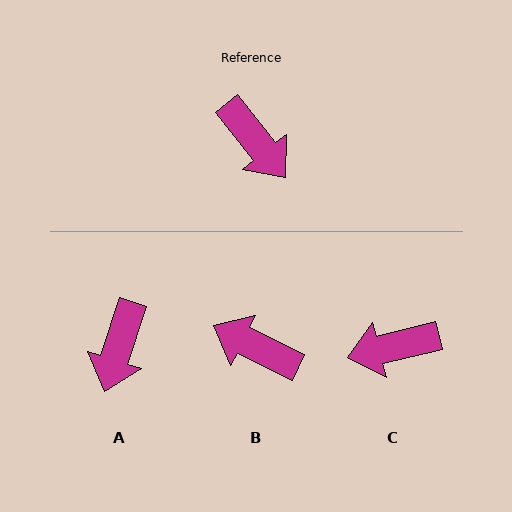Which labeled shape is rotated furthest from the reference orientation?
B, about 155 degrees away.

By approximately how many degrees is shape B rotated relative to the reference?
Approximately 155 degrees clockwise.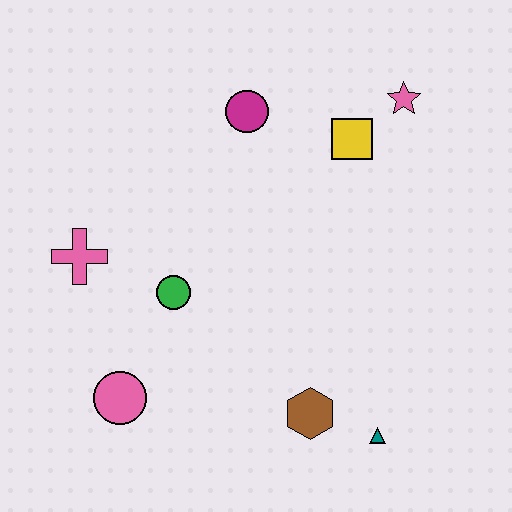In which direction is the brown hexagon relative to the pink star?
The brown hexagon is below the pink star.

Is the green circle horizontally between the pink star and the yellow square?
No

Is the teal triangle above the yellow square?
No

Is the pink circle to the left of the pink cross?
No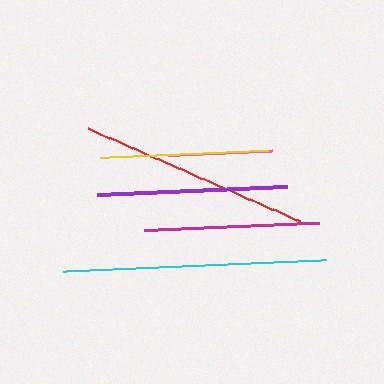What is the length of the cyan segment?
The cyan segment is approximately 263 pixels long.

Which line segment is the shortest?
The pink line is the shortest at approximately 103 pixels.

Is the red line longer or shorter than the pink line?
The red line is longer than the pink line.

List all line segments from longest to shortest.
From longest to shortest: cyan, red, purple, magenta, yellow, pink.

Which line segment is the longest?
The cyan line is the longest at approximately 263 pixels.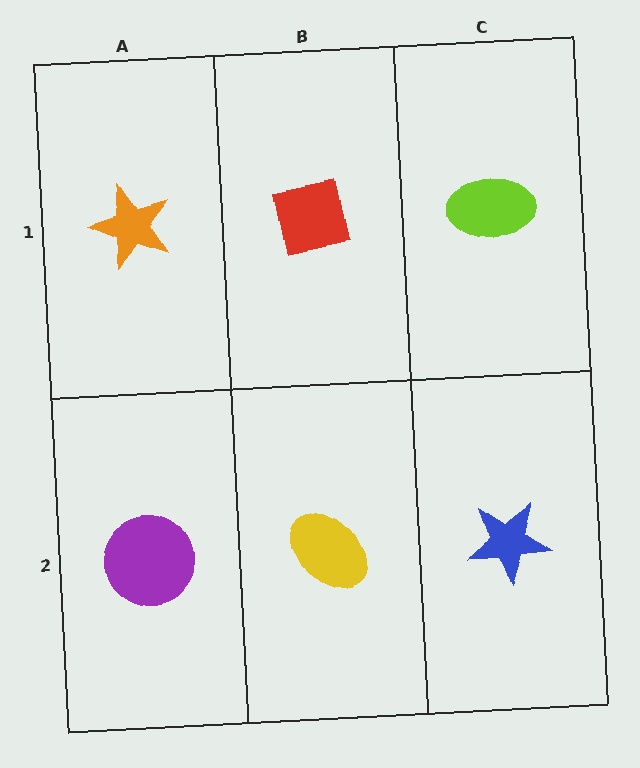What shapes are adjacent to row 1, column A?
A purple circle (row 2, column A), a red square (row 1, column B).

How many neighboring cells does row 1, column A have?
2.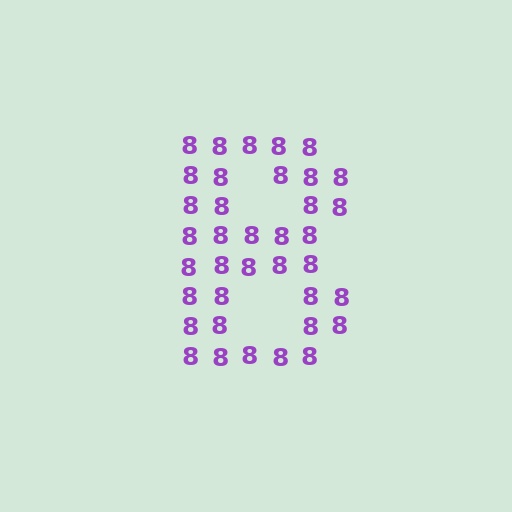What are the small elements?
The small elements are digit 8's.